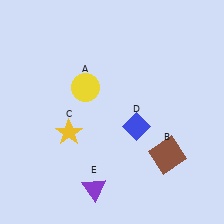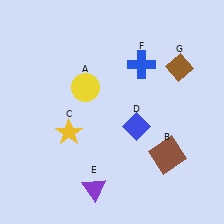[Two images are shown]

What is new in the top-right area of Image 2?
A brown diamond (G) was added in the top-right area of Image 2.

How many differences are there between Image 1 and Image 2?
There are 2 differences between the two images.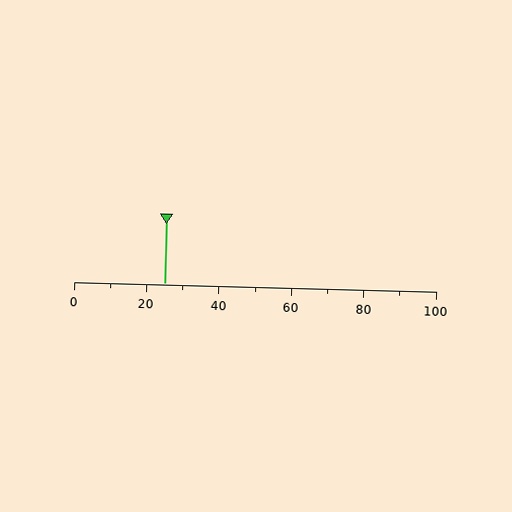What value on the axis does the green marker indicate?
The marker indicates approximately 25.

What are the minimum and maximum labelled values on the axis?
The axis runs from 0 to 100.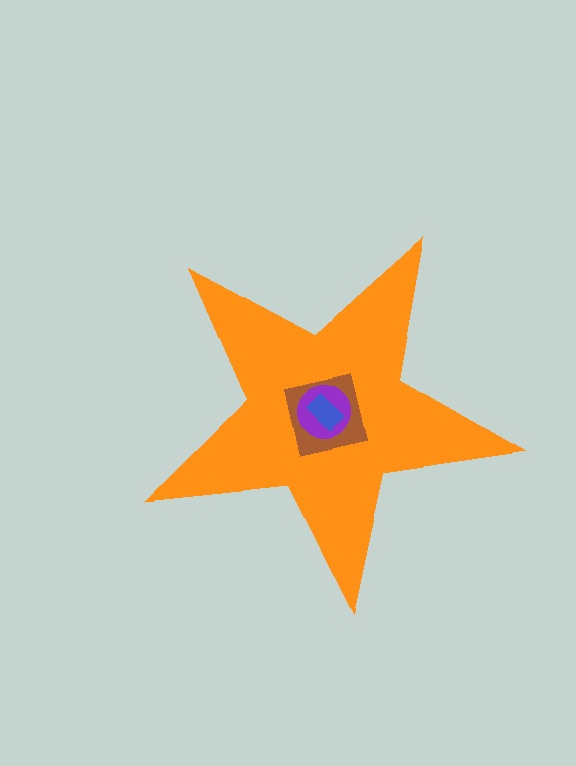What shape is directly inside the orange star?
The brown square.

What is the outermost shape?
The orange star.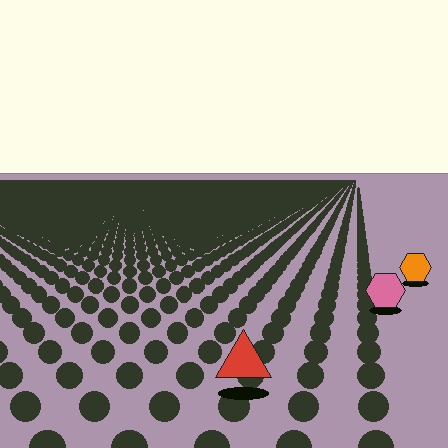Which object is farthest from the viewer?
The orange hexagon is farthest from the viewer. It appears smaller and the ground texture around it is denser.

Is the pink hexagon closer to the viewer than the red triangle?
No. The red triangle is closer — you can tell from the texture gradient: the ground texture is coarser near it.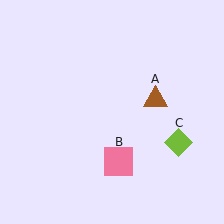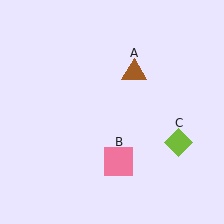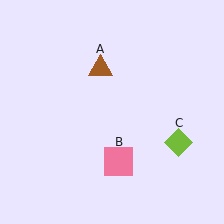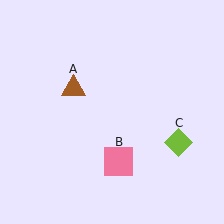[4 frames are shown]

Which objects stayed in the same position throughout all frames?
Pink square (object B) and lime diamond (object C) remained stationary.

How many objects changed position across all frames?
1 object changed position: brown triangle (object A).